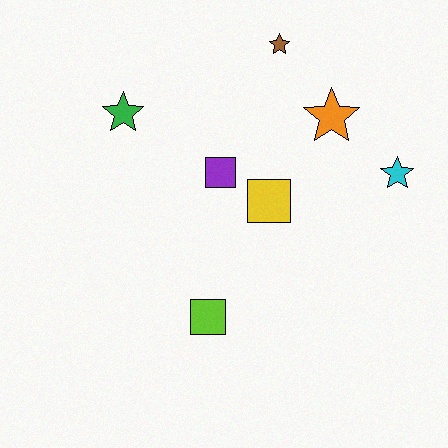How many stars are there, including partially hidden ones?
There are 4 stars.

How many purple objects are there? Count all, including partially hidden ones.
There is 1 purple object.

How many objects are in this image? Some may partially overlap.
There are 7 objects.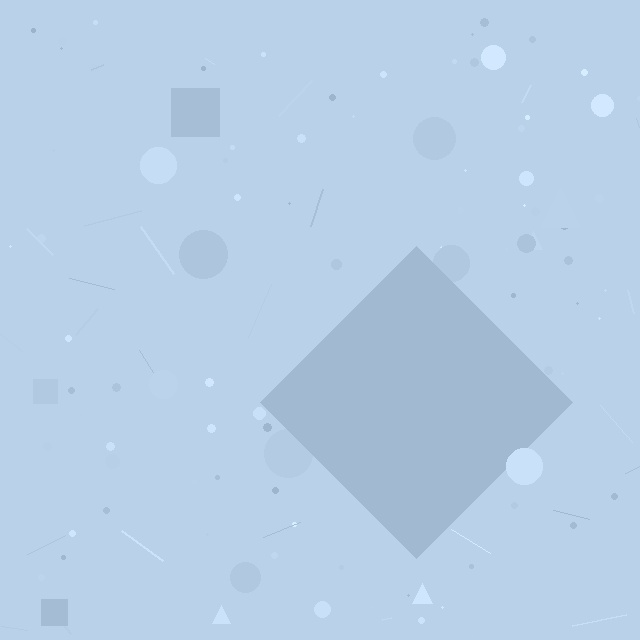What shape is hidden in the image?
A diamond is hidden in the image.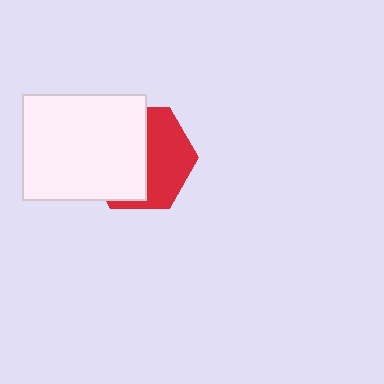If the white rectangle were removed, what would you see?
You would see the complete red hexagon.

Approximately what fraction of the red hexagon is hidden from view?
Roughly 55% of the red hexagon is hidden behind the white rectangle.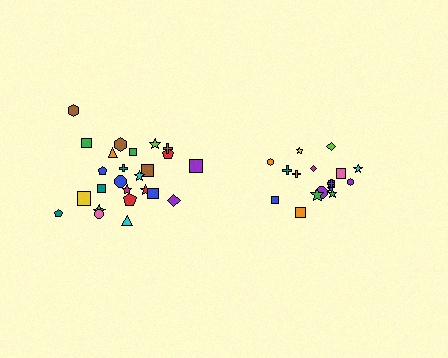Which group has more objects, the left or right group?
The left group.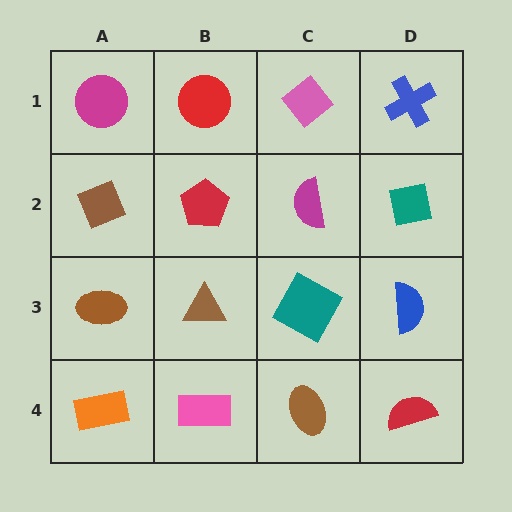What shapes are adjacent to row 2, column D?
A blue cross (row 1, column D), a blue semicircle (row 3, column D), a magenta semicircle (row 2, column C).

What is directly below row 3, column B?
A pink rectangle.